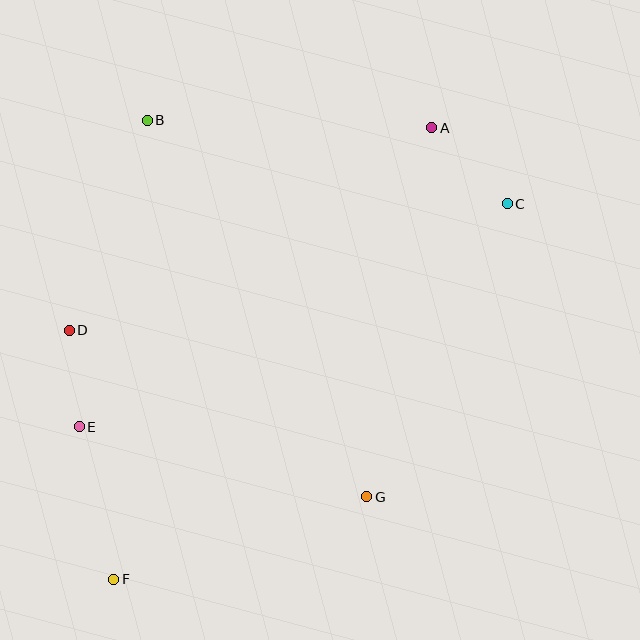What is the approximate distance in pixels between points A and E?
The distance between A and E is approximately 462 pixels.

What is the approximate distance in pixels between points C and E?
The distance between C and E is approximately 483 pixels.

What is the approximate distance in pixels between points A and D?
The distance between A and D is approximately 415 pixels.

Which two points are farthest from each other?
Points A and F are farthest from each other.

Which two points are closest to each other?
Points D and E are closest to each other.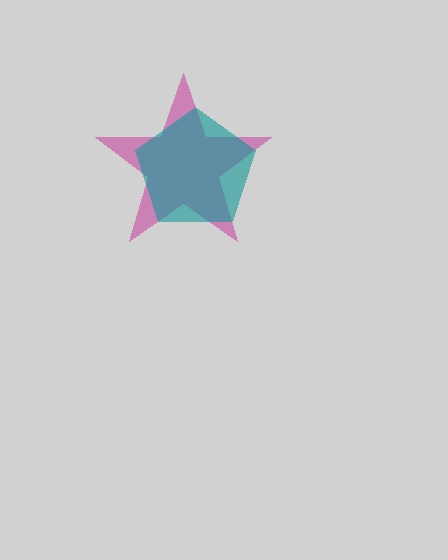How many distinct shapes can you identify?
There are 2 distinct shapes: a magenta star, a teal pentagon.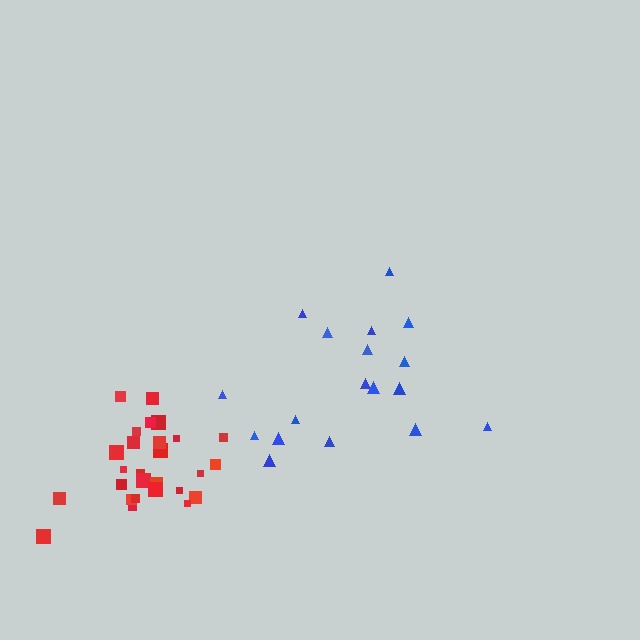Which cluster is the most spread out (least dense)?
Blue.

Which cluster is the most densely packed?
Red.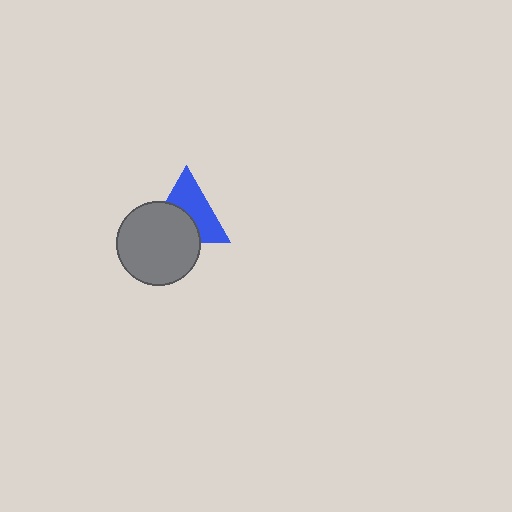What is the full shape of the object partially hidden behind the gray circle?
The partially hidden object is a blue triangle.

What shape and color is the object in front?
The object in front is a gray circle.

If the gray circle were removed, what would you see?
You would see the complete blue triangle.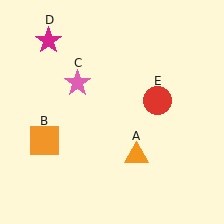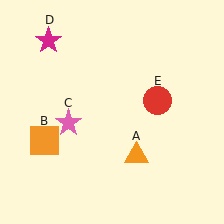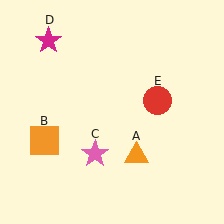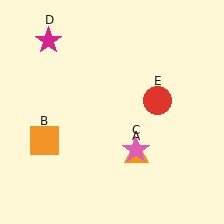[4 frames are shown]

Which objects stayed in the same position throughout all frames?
Orange triangle (object A) and orange square (object B) and magenta star (object D) and red circle (object E) remained stationary.